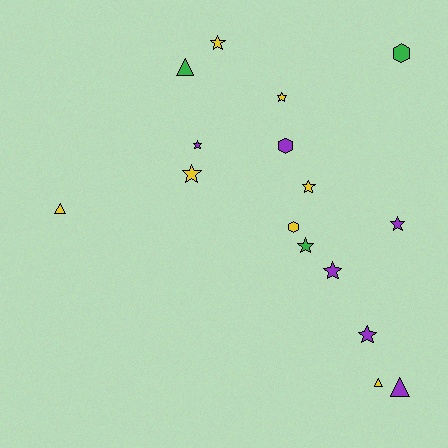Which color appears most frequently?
Yellow, with 7 objects.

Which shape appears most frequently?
Star, with 9 objects.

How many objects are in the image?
There are 16 objects.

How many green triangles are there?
There is 1 green triangle.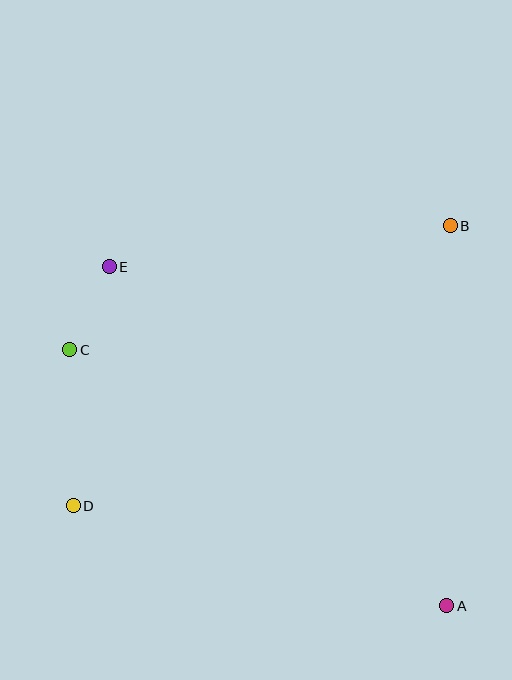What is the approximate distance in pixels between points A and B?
The distance between A and B is approximately 380 pixels.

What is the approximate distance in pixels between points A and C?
The distance between A and C is approximately 456 pixels.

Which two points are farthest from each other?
Points A and E are farthest from each other.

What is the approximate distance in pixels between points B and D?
The distance between B and D is approximately 470 pixels.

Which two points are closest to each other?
Points C and E are closest to each other.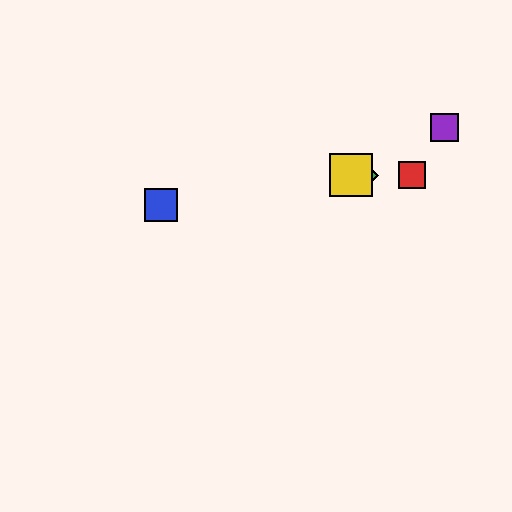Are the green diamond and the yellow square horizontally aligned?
Yes, both are at y≈175.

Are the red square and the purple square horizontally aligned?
No, the red square is at y≈175 and the purple square is at y≈127.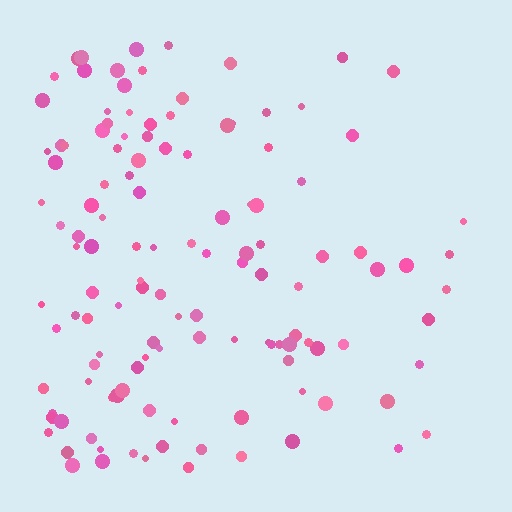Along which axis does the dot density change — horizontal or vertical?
Horizontal.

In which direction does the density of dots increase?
From right to left, with the left side densest.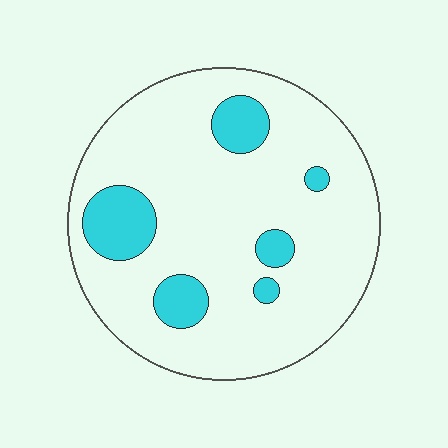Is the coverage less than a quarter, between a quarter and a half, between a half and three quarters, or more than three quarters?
Less than a quarter.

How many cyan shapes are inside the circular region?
6.